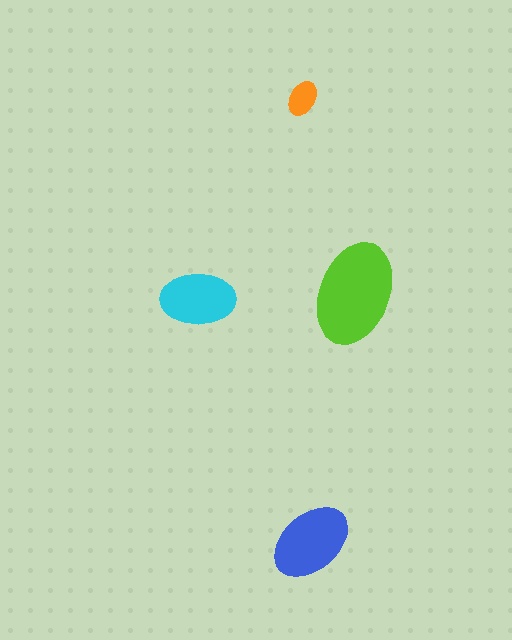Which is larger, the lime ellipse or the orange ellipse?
The lime one.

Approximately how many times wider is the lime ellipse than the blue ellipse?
About 1.5 times wider.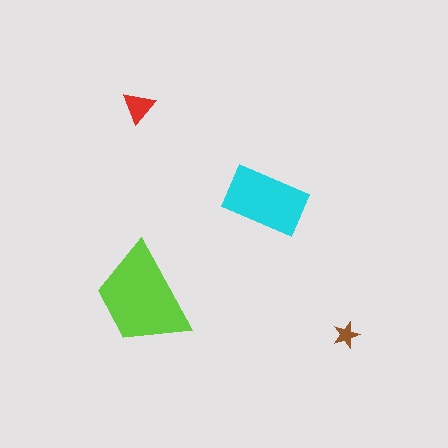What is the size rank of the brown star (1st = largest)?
4th.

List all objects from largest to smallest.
The lime trapezoid, the cyan rectangle, the red triangle, the brown star.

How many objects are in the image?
There are 4 objects in the image.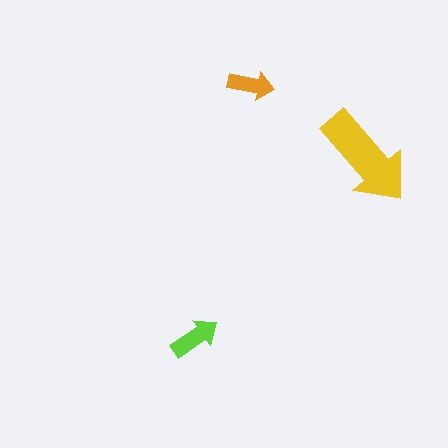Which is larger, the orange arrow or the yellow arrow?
The yellow one.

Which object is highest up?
The orange arrow is topmost.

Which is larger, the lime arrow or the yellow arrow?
The yellow one.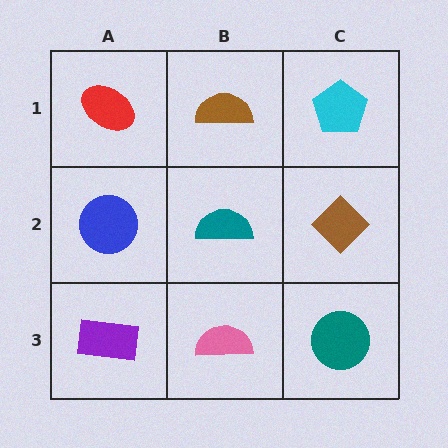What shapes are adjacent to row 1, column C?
A brown diamond (row 2, column C), a brown semicircle (row 1, column B).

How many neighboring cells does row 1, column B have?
3.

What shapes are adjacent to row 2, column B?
A brown semicircle (row 1, column B), a pink semicircle (row 3, column B), a blue circle (row 2, column A), a brown diamond (row 2, column C).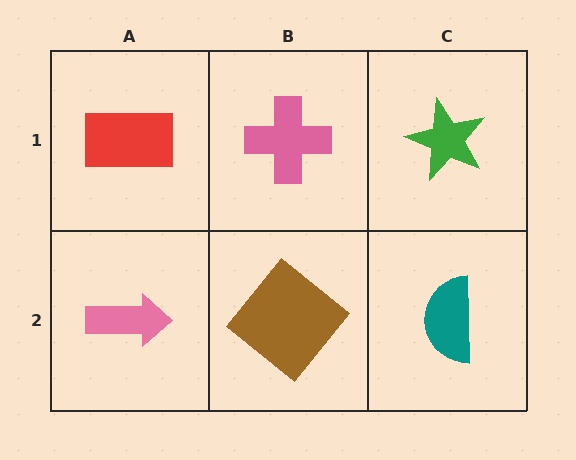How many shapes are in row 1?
3 shapes.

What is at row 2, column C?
A teal semicircle.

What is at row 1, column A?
A red rectangle.